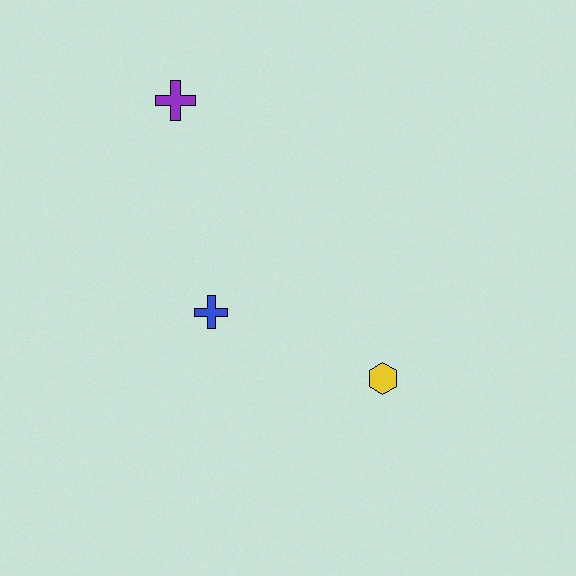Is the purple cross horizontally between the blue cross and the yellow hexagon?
No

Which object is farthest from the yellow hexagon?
The purple cross is farthest from the yellow hexagon.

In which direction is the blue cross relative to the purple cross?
The blue cross is below the purple cross.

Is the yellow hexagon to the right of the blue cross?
Yes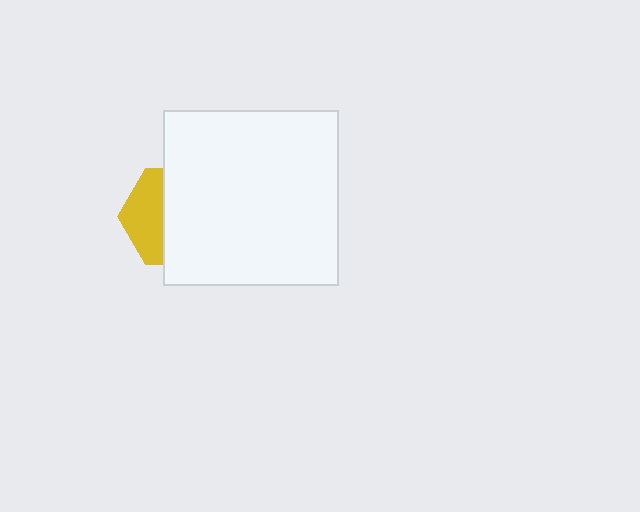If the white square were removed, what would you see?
You would see the complete yellow hexagon.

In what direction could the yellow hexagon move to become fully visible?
The yellow hexagon could move left. That would shift it out from behind the white square entirely.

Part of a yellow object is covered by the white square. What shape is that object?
It is a hexagon.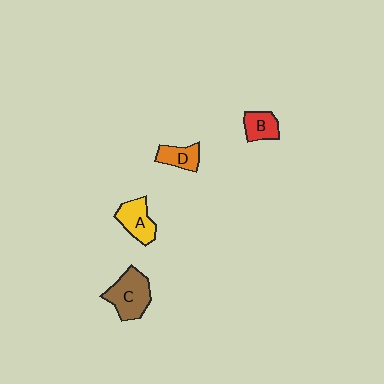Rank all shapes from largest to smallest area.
From largest to smallest: C (brown), A (yellow), B (red), D (orange).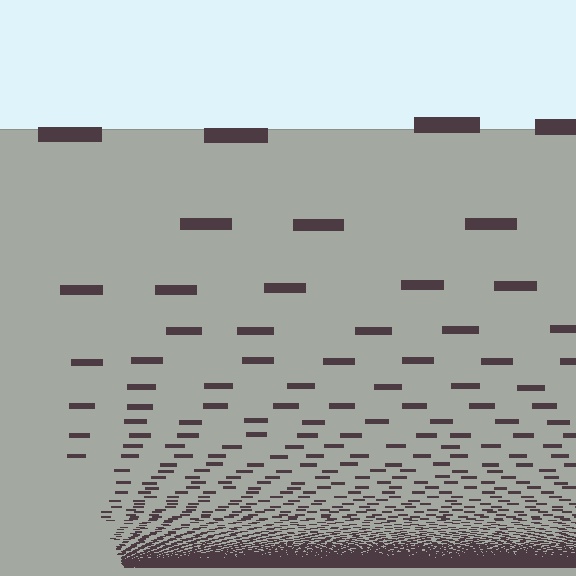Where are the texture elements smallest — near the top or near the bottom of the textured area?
Near the bottom.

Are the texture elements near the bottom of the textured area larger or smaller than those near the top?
Smaller. The gradient is inverted — elements near the bottom are smaller and denser.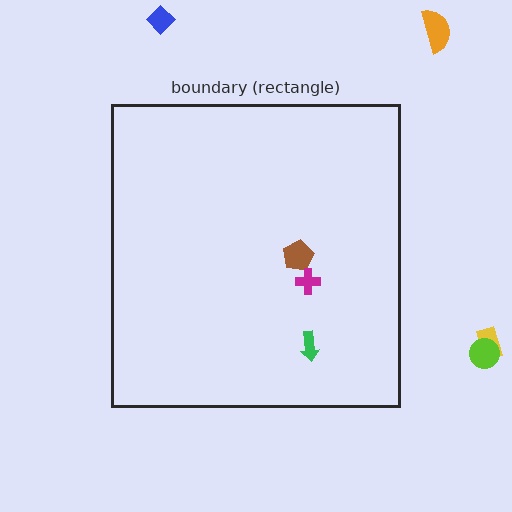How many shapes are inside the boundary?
3 inside, 4 outside.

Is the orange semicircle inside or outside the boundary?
Outside.